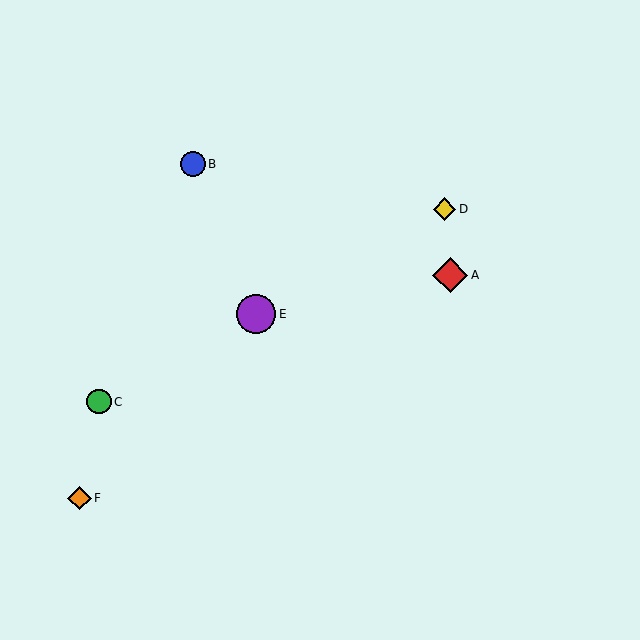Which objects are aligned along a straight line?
Objects C, D, E are aligned along a straight line.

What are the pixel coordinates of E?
Object E is at (256, 314).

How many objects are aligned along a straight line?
3 objects (C, D, E) are aligned along a straight line.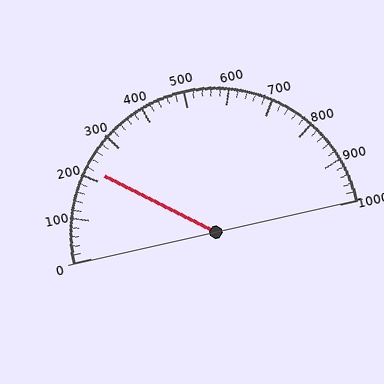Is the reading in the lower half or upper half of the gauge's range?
The reading is in the lower half of the range (0 to 1000).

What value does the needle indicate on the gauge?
The needle indicates approximately 220.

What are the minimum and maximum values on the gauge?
The gauge ranges from 0 to 1000.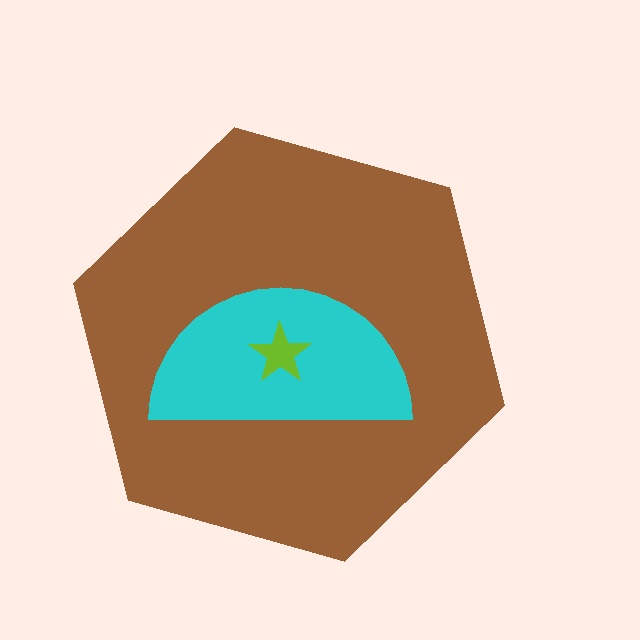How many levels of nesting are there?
3.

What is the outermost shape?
The brown hexagon.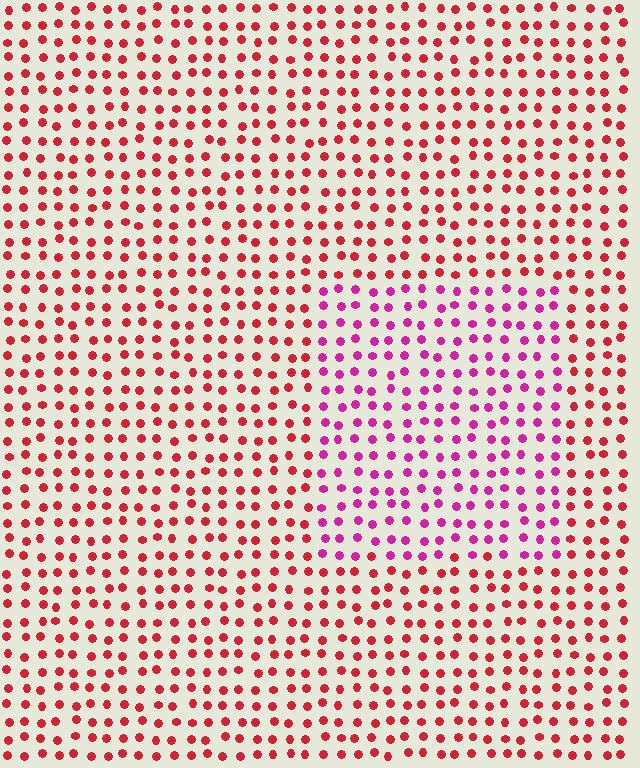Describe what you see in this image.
The image is filled with small red elements in a uniform arrangement. A rectangle-shaped region is visible where the elements are tinted to a slightly different hue, forming a subtle color boundary.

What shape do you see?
I see a rectangle.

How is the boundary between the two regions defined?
The boundary is defined purely by a slight shift in hue (about 37 degrees). Spacing, size, and orientation are identical on both sides.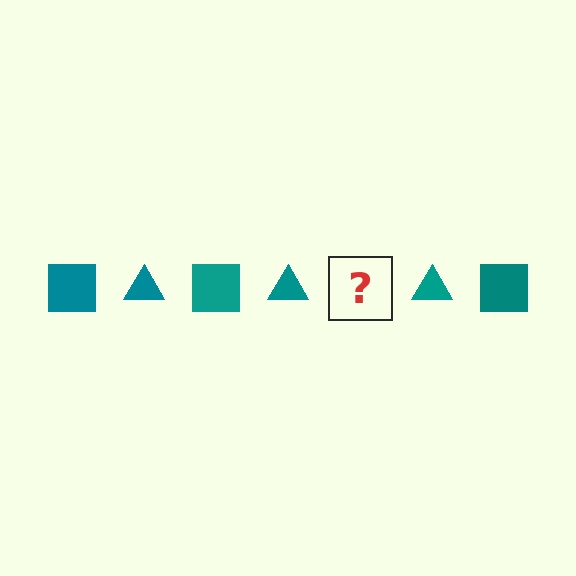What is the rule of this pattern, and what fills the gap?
The rule is that the pattern cycles through square, triangle shapes in teal. The gap should be filled with a teal square.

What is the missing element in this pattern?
The missing element is a teal square.